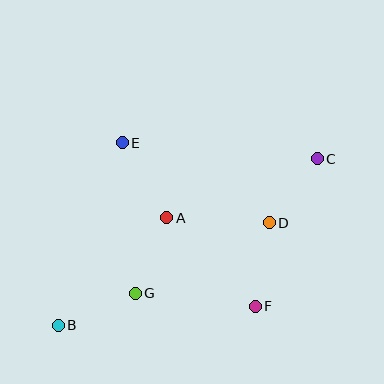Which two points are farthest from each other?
Points B and C are farthest from each other.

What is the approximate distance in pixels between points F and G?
The distance between F and G is approximately 121 pixels.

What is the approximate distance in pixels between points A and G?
The distance between A and G is approximately 82 pixels.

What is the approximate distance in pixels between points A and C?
The distance between A and C is approximately 162 pixels.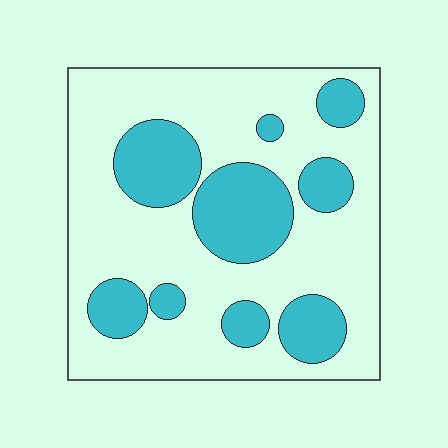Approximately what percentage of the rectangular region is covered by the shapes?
Approximately 30%.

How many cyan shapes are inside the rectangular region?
9.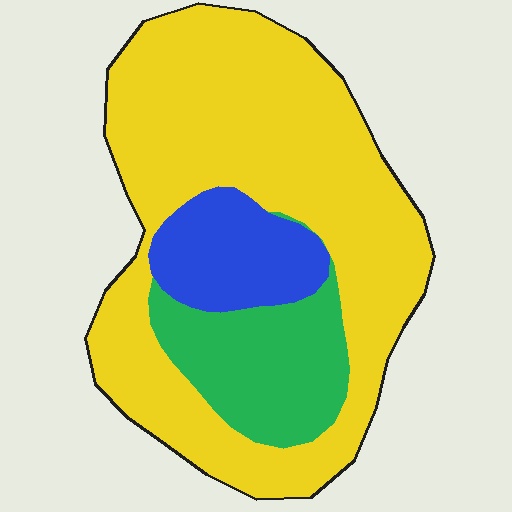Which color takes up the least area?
Blue, at roughly 15%.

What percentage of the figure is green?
Green takes up about one fifth (1/5) of the figure.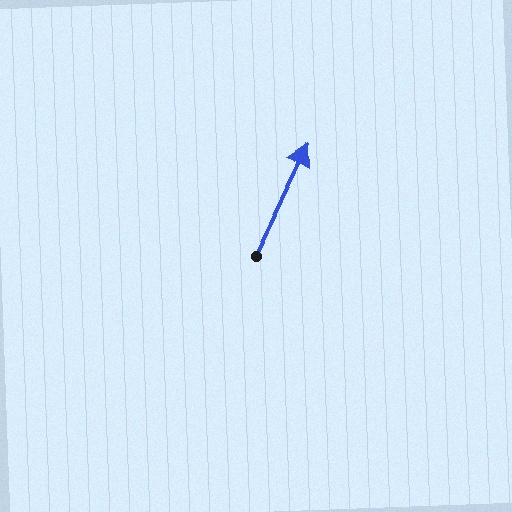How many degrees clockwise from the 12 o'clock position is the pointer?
Approximately 26 degrees.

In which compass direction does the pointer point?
Northeast.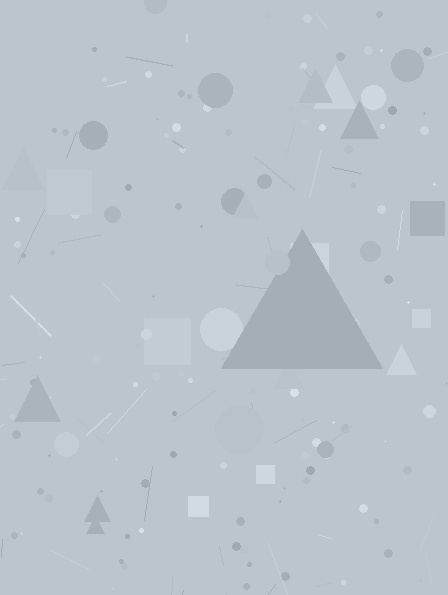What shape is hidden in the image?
A triangle is hidden in the image.